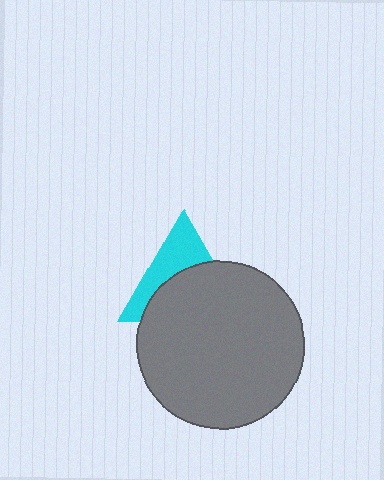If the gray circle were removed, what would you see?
You would see the complete cyan triangle.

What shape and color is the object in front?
The object in front is a gray circle.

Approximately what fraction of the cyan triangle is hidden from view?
Roughly 58% of the cyan triangle is hidden behind the gray circle.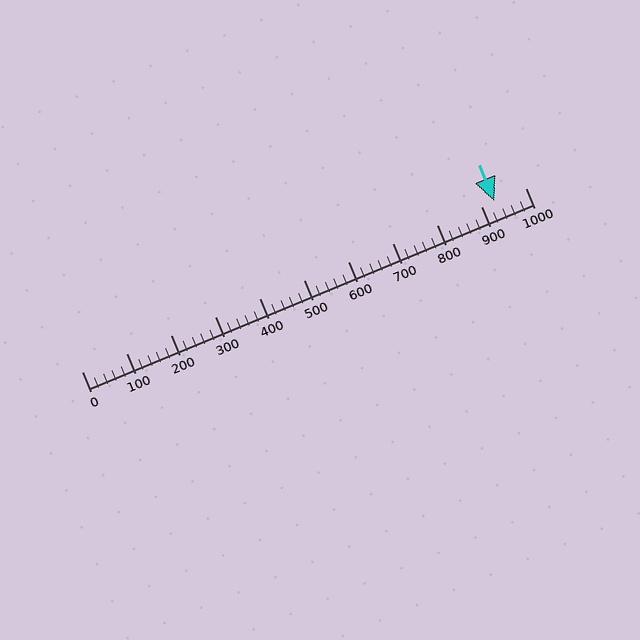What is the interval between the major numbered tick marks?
The major tick marks are spaced 100 units apart.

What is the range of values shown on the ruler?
The ruler shows values from 0 to 1000.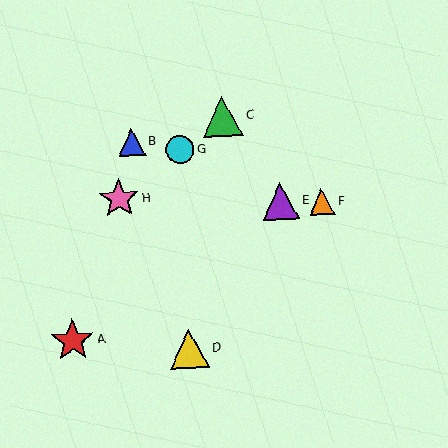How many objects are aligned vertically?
2 objects (D, G) are aligned vertically.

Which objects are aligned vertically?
Objects D, G are aligned vertically.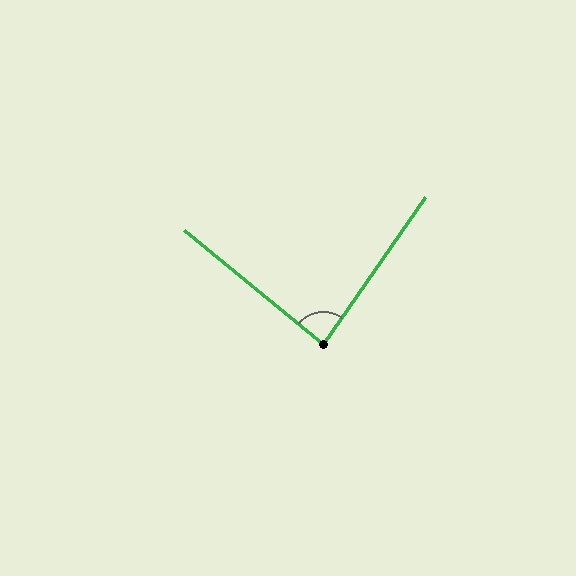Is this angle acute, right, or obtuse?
It is approximately a right angle.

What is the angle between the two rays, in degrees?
Approximately 85 degrees.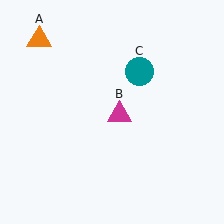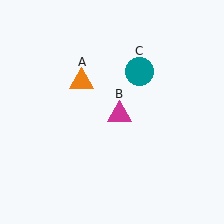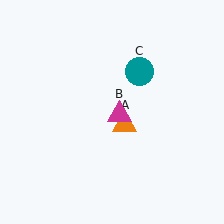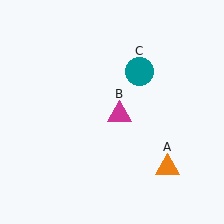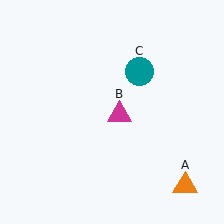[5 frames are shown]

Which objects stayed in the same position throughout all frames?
Magenta triangle (object B) and teal circle (object C) remained stationary.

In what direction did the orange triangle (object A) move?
The orange triangle (object A) moved down and to the right.